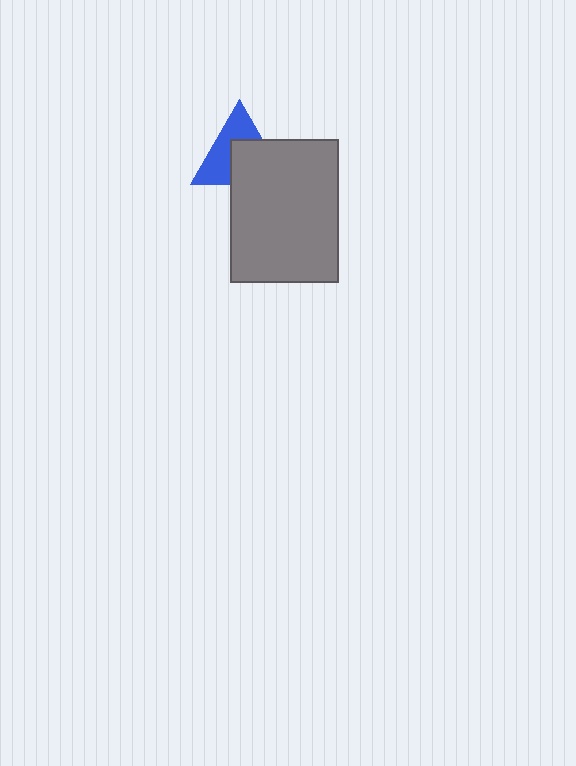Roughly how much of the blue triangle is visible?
About half of it is visible (roughly 50%).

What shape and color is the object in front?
The object in front is a gray rectangle.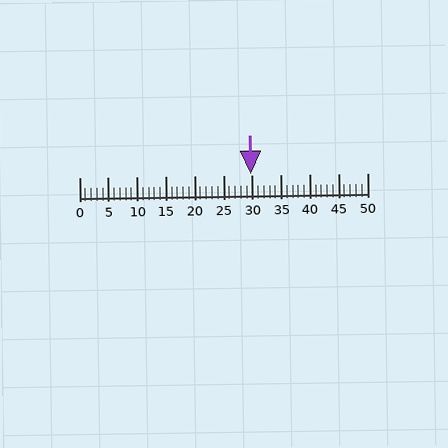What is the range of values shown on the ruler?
The ruler shows values from 0 to 50.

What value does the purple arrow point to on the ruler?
The purple arrow points to approximately 30.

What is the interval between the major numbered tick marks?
The major tick marks are spaced 5 units apart.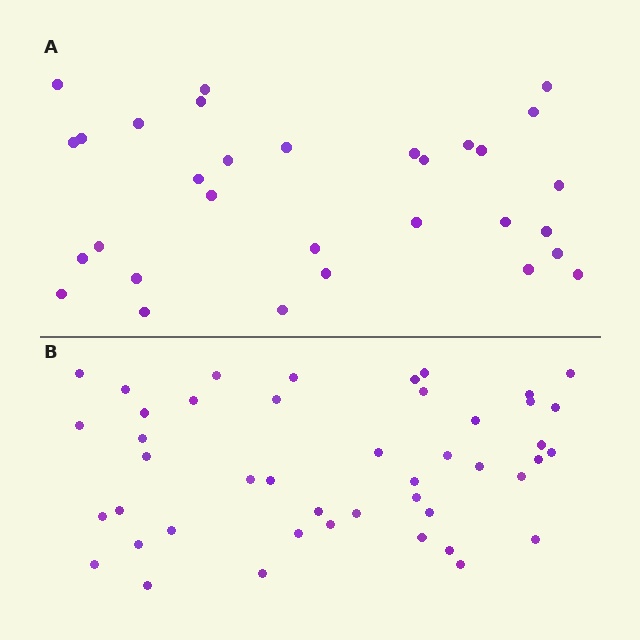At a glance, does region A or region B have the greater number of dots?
Region B (the bottom region) has more dots.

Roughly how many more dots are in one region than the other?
Region B has approximately 15 more dots than region A.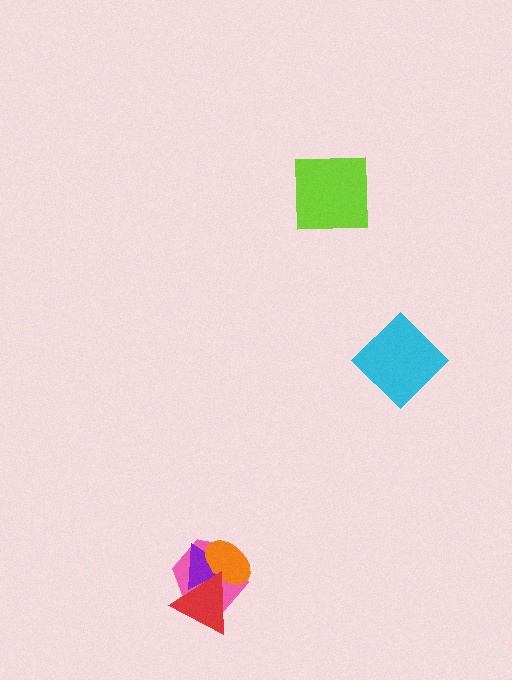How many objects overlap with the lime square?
0 objects overlap with the lime square.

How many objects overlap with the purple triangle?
3 objects overlap with the purple triangle.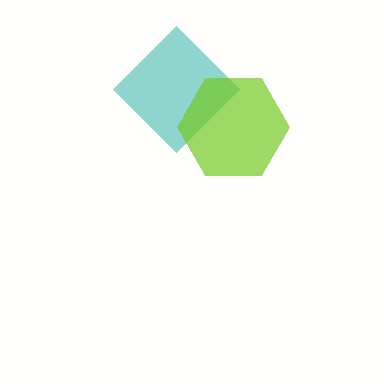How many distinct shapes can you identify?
There are 2 distinct shapes: a teal diamond, a lime hexagon.